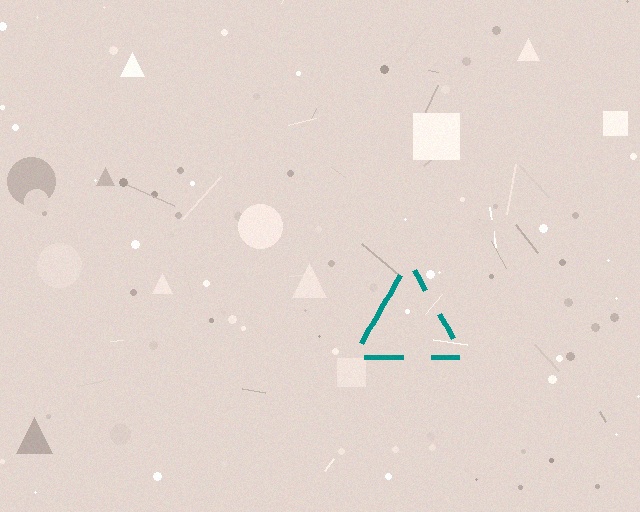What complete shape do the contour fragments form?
The contour fragments form a triangle.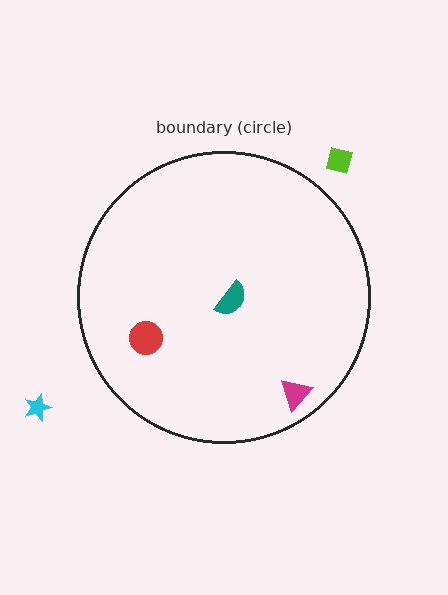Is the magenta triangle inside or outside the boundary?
Inside.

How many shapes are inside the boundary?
3 inside, 2 outside.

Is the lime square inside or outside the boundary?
Outside.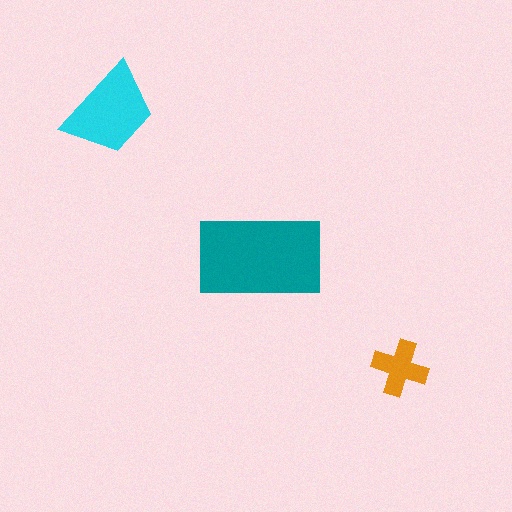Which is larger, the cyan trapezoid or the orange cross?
The cyan trapezoid.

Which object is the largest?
The teal rectangle.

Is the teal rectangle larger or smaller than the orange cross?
Larger.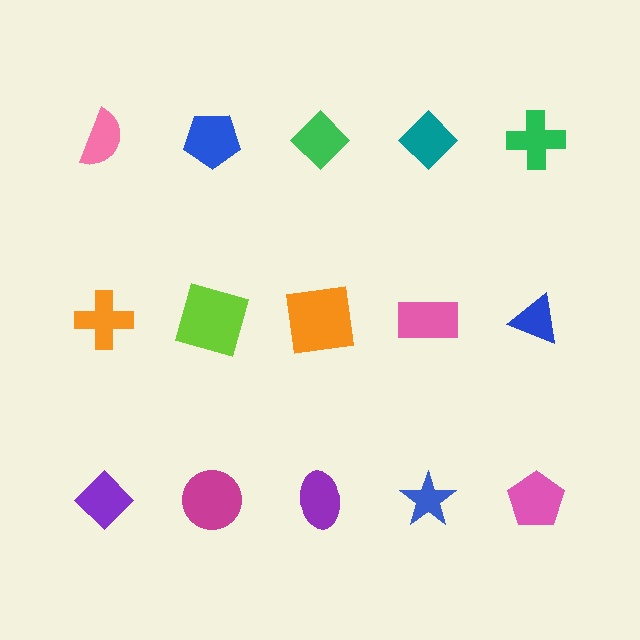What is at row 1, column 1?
A pink semicircle.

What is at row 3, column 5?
A pink pentagon.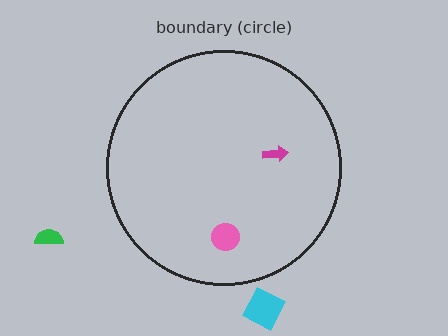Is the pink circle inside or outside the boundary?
Inside.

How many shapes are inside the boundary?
2 inside, 2 outside.